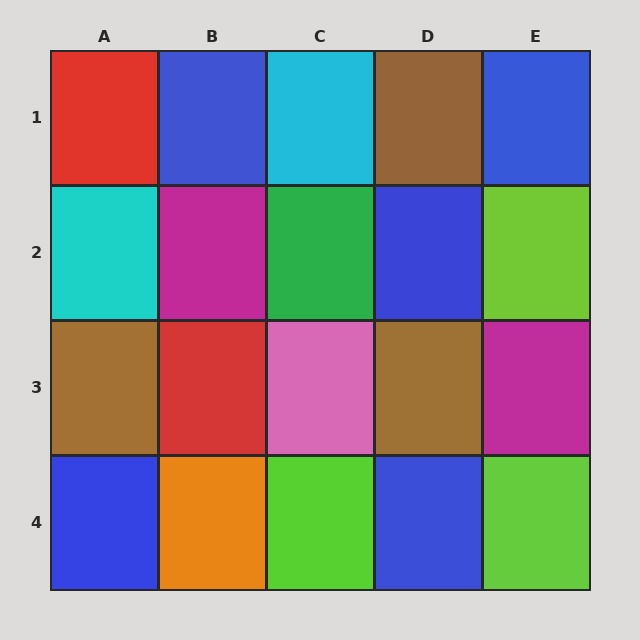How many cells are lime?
3 cells are lime.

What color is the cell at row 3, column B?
Red.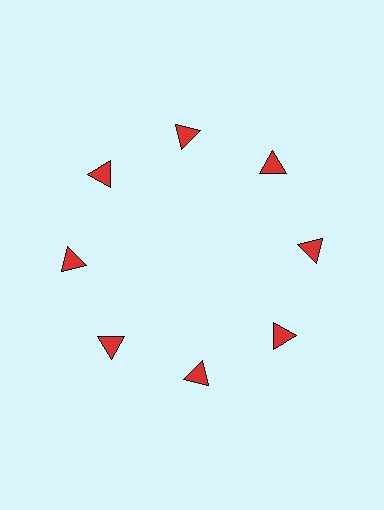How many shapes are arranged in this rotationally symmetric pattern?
There are 8 shapes, arranged in 8 groups of 1.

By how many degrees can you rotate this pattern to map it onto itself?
The pattern maps onto itself every 45 degrees of rotation.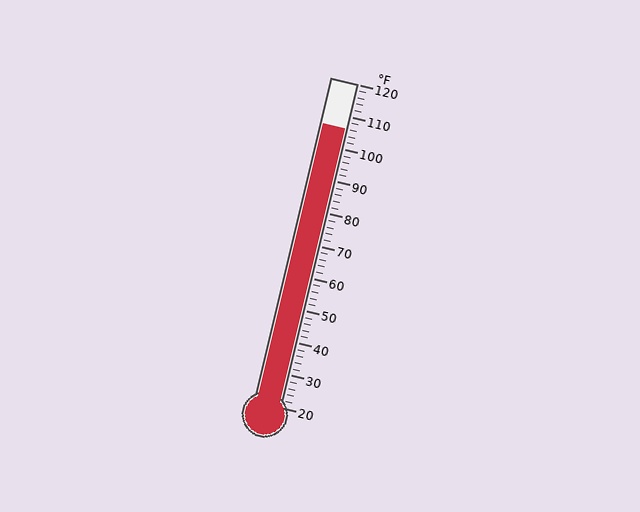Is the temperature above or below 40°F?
The temperature is above 40°F.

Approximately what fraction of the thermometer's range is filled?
The thermometer is filled to approximately 85% of its range.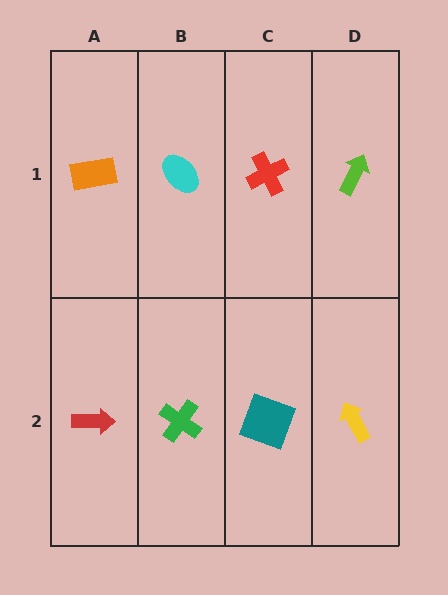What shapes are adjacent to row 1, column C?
A teal square (row 2, column C), a cyan ellipse (row 1, column B), a lime arrow (row 1, column D).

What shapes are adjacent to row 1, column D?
A yellow arrow (row 2, column D), a red cross (row 1, column C).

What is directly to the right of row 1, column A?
A cyan ellipse.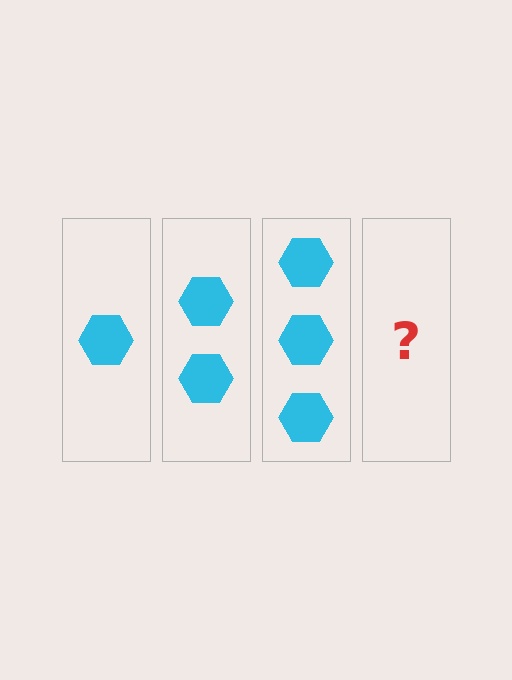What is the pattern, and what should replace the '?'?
The pattern is that each step adds one more hexagon. The '?' should be 4 hexagons.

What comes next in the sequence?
The next element should be 4 hexagons.